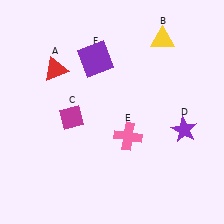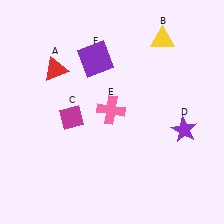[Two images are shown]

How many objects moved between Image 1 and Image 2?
1 object moved between the two images.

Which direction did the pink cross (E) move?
The pink cross (E) moved up.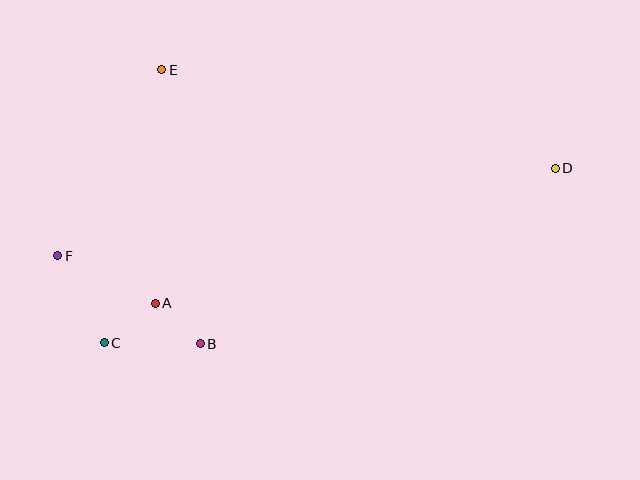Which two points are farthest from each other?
Points D and F are farthest from each other.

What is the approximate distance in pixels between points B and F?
The distance between B and F is approximately 168 pixels.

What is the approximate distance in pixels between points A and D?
The distance between A and D is approximately 422 pixels.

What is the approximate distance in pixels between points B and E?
The distance between B and E is approximately 277 pixels.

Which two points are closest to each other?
Points A and B are closest to each other.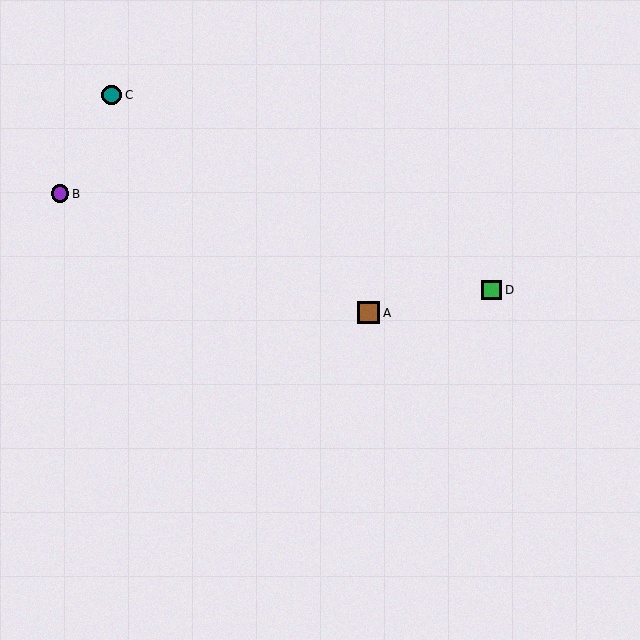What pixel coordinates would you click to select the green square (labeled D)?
Click at (492, 290) to select the green square D.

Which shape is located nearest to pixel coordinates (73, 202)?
The purple circle (labeled B) at (60, 194) is nearest to that location.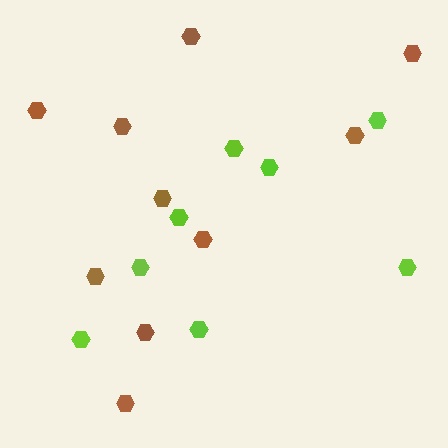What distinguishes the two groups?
There are 2 groups: one group of brown hexagons (10) and one group of lime hexagons (8).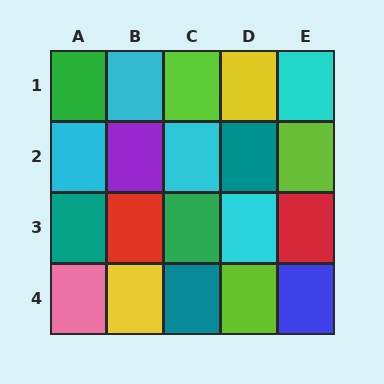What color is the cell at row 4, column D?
Lime.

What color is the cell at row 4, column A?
Pink.